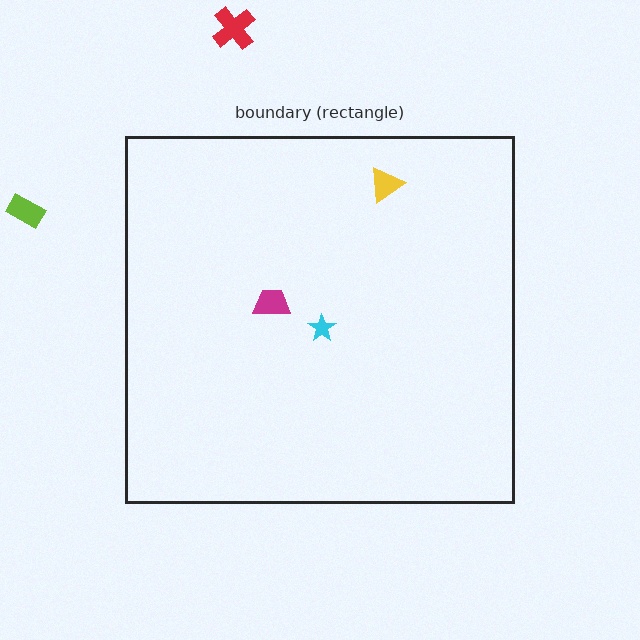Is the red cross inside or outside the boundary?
Outside.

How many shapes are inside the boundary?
3 inside, 2 outside.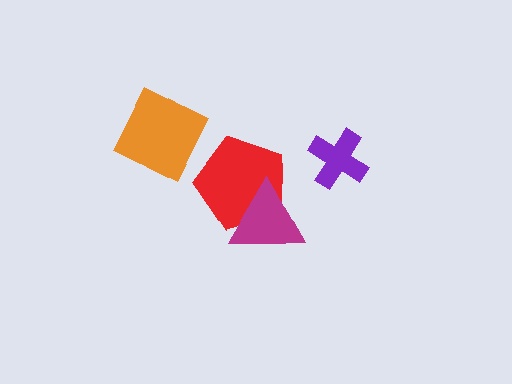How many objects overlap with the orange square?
0 objects overlap with the orange square.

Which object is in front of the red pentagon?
The magenta triangle is in front of the red pentagon.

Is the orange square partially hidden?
No, no other shape covers it.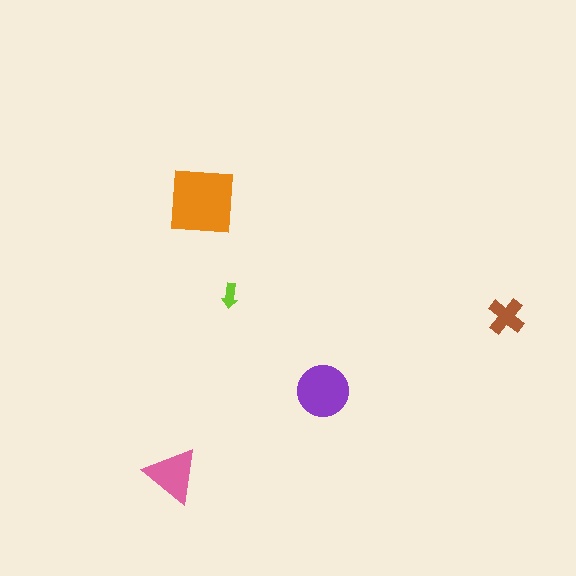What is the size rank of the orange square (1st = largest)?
1st.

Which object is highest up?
The orange square is topmost.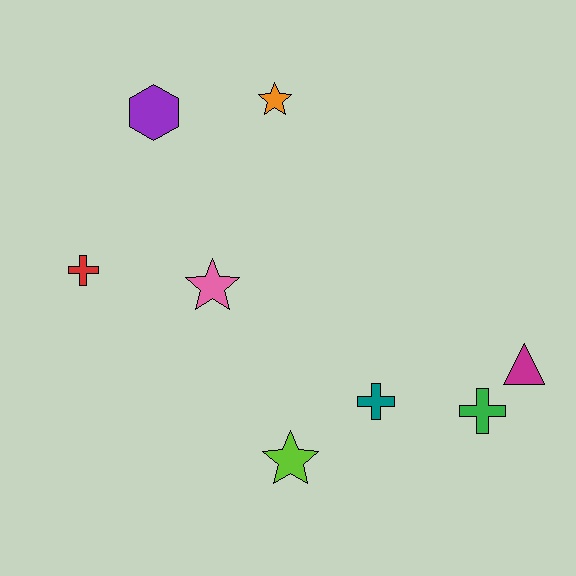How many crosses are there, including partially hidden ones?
There are 3 crosses.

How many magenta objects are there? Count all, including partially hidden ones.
There is 1 magenta object.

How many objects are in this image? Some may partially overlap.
There are 8 objects.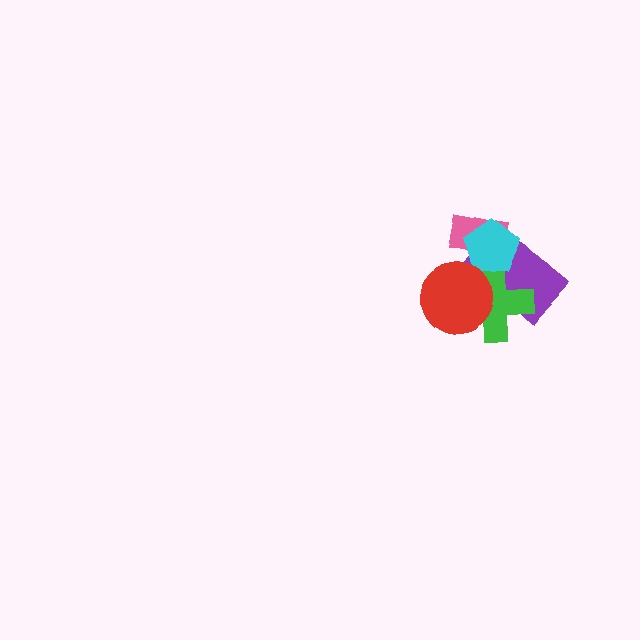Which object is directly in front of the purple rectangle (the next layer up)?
The green cross is directly in front of the purple rectangle.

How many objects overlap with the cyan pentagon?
3 objects overlap with the cyan pentagon.